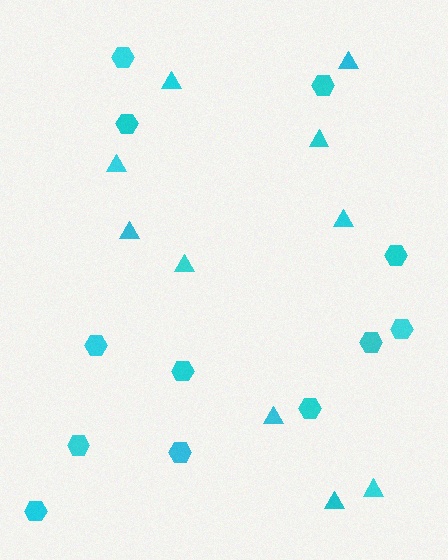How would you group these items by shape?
There are 2 groups: one group of triangles (10) and one group of hexagons (12).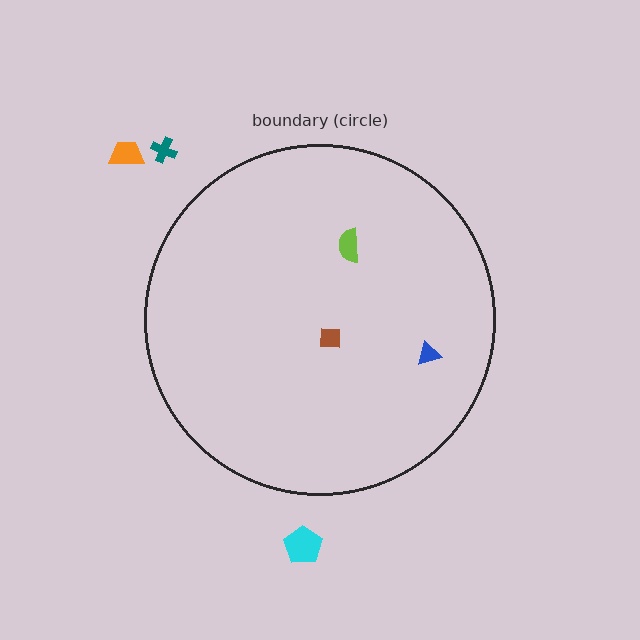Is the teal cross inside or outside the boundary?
Outside.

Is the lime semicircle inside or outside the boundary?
Inside.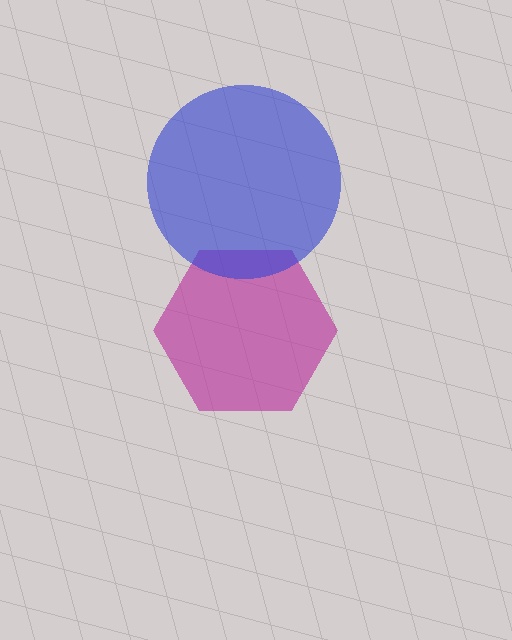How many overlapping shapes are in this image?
There are 2 overlapping shapes in the image.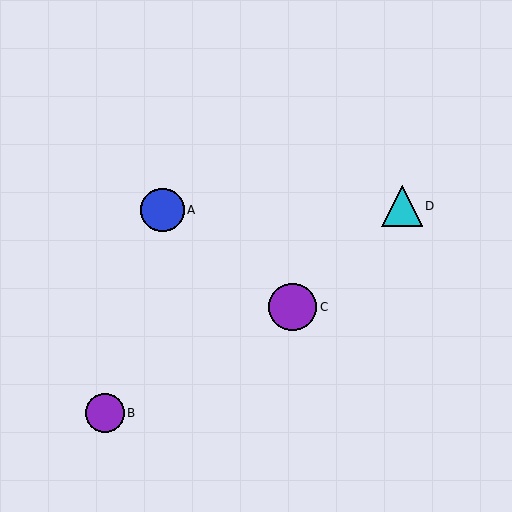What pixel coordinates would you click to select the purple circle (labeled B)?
Click at (105, 413) to select the purple circle B.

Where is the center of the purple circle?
The center of the purple circle is at (105, 413).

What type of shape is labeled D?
Shape D is a cyan triangle.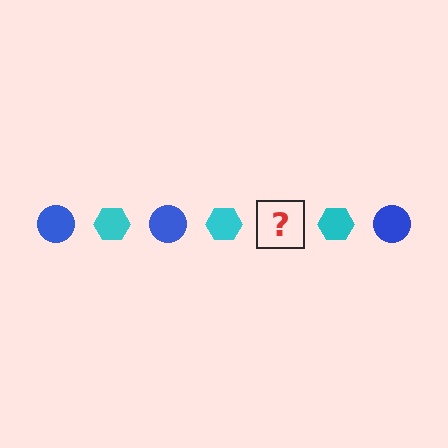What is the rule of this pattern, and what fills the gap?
The rule is that the pattern alternates between blue circle and cyan hexagon. The gap should be filled with a blue circle.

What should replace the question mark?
The question mark should be replaced with a blue circle.